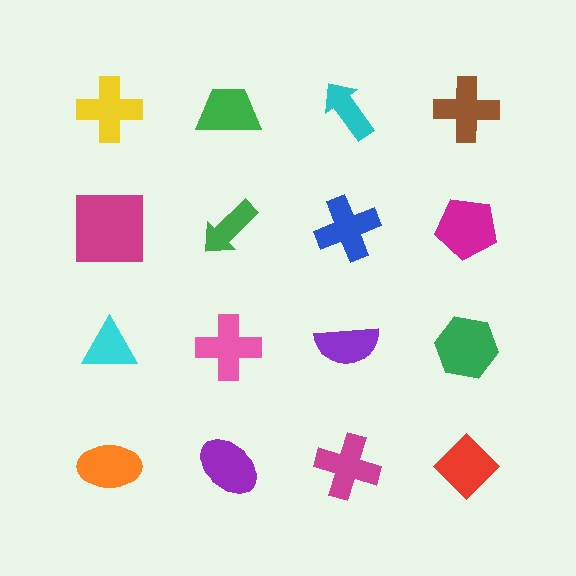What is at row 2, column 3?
A blue cross.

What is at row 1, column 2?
A green trapezoid.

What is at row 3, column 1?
A cyan triangle.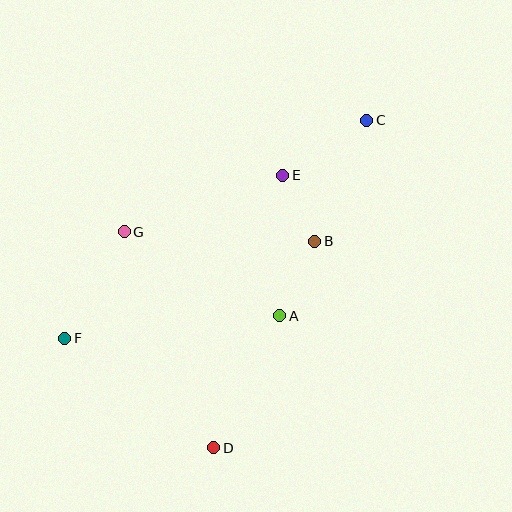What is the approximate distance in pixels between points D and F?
The distance between D and F is approximately 185 pixels.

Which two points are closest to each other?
Points B and E are closest to each other.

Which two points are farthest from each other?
Points C and F are farthest from each other.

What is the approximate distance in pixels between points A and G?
The distance between A and G is approximately 177 pixels.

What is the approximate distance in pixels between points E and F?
The distance between E and F is approximately 272 pixels.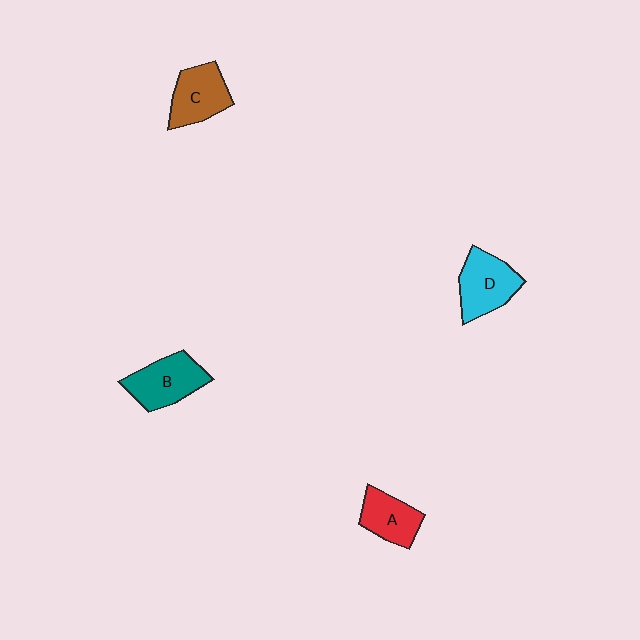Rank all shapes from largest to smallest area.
From largest to smallest: D (cyan), B (teal), C (brown), A (red).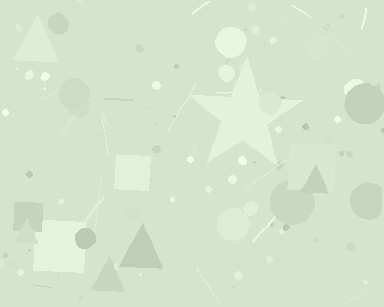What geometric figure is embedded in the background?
A star is embedded in the background.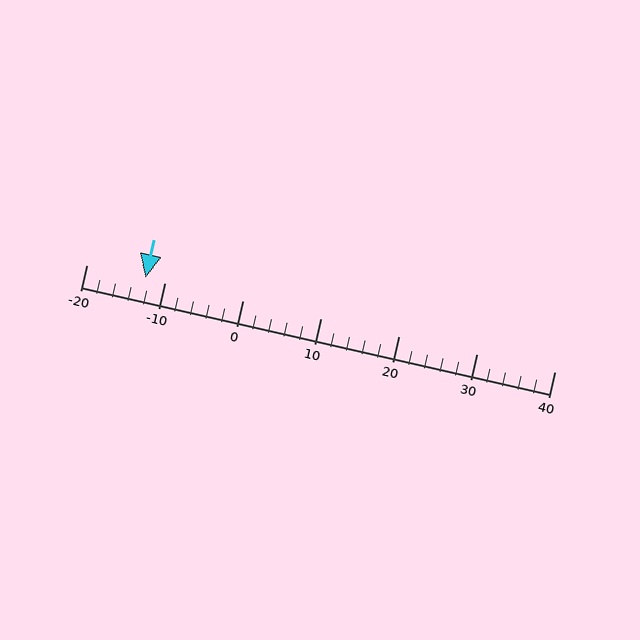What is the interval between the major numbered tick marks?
The major tick marks are spaced 10 units apart.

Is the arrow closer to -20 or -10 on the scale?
The arrow is closer to -10.